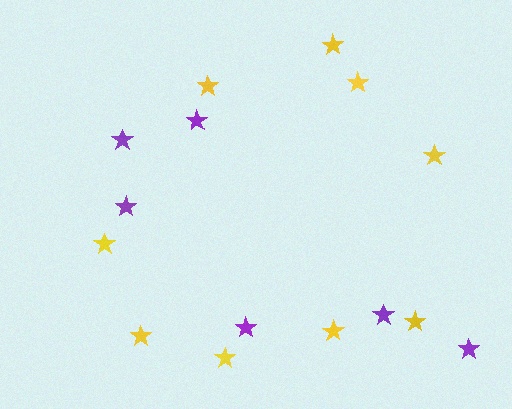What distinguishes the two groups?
There are 2 groups: one group of yellow stars (9) and one group of purple stars (6).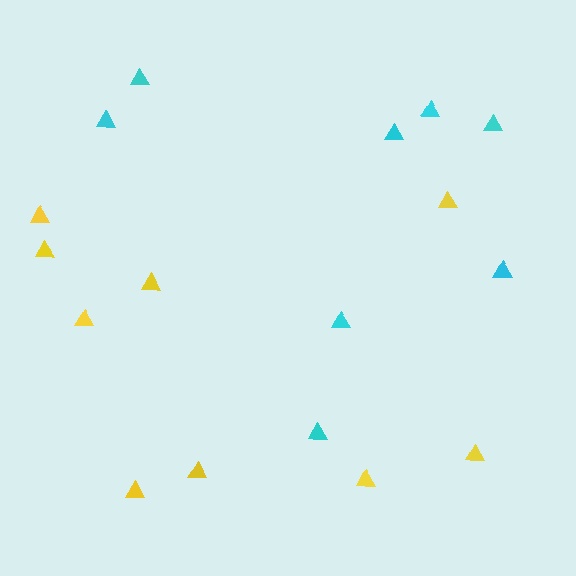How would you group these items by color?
There are 2 groups: one group of yellow triangles (9) and one group of cyan triangles (8).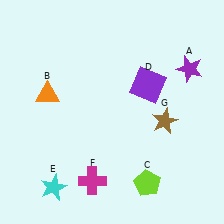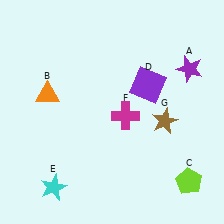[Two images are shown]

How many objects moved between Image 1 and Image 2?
2 objects moved between the two images.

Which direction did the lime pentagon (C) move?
The lime pentagon (C) moved right.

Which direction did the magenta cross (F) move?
The magenta cross (F) moved up.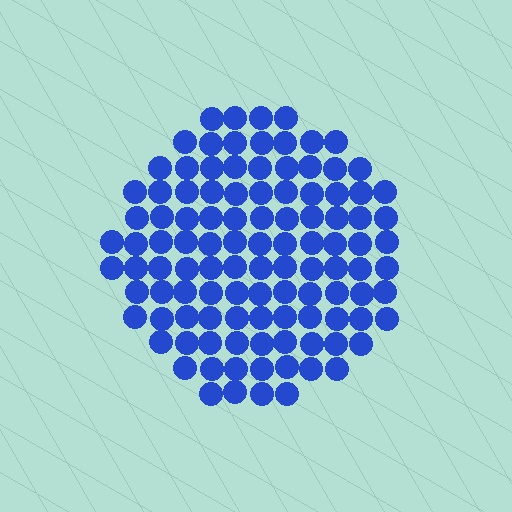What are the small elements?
The small elements are circles.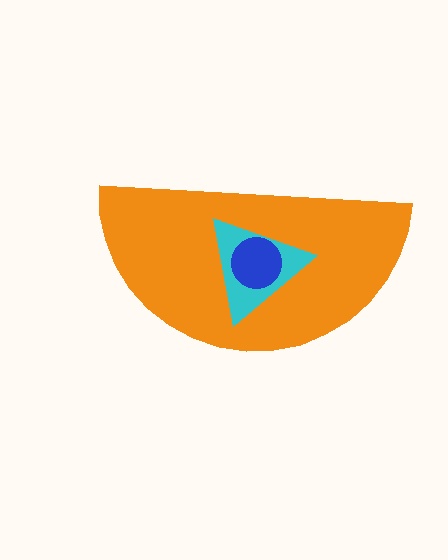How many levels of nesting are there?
3.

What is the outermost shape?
The orange semicircle.